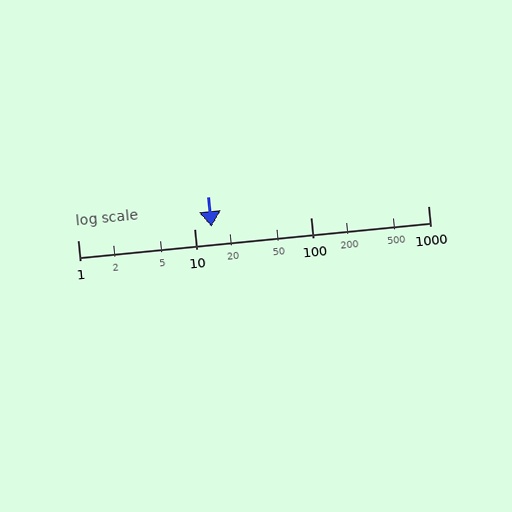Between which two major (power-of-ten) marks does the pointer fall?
The pointer is between 10 and 100.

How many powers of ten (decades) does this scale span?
The scale spans 3 decades, from 1 to 1000.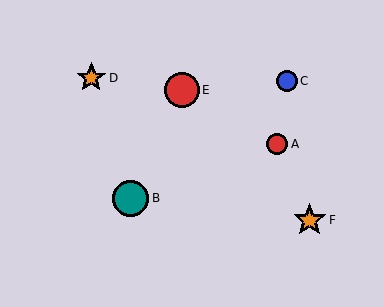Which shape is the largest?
The teal circle (labeled B) is the largest.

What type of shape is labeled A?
Shape A is a red circle.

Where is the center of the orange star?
The center of the orange star is at (91, 78).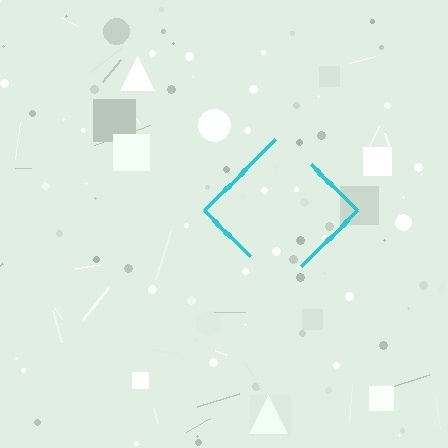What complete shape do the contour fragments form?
The contour fragments form a diamond.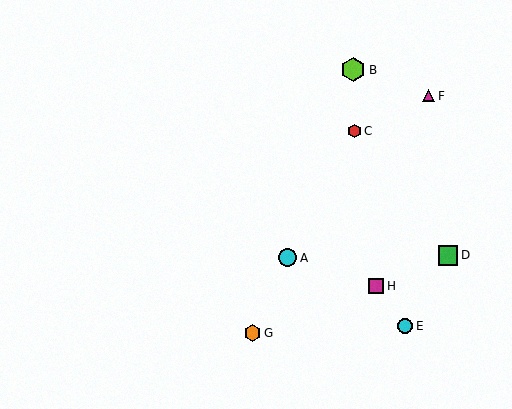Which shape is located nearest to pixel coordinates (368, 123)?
The red hexagon (labeled C) at (354, 131) is nearest to that location.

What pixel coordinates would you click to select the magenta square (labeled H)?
Click at (376, 286) to select the magenta square H.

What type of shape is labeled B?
Shape B is a lime hexagon.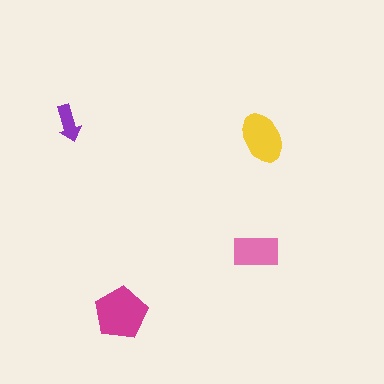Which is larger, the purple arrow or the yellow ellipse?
The yellow ellipse.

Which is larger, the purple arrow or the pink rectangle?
The pink rectangle.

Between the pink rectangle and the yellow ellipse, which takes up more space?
The yellow ellipse.